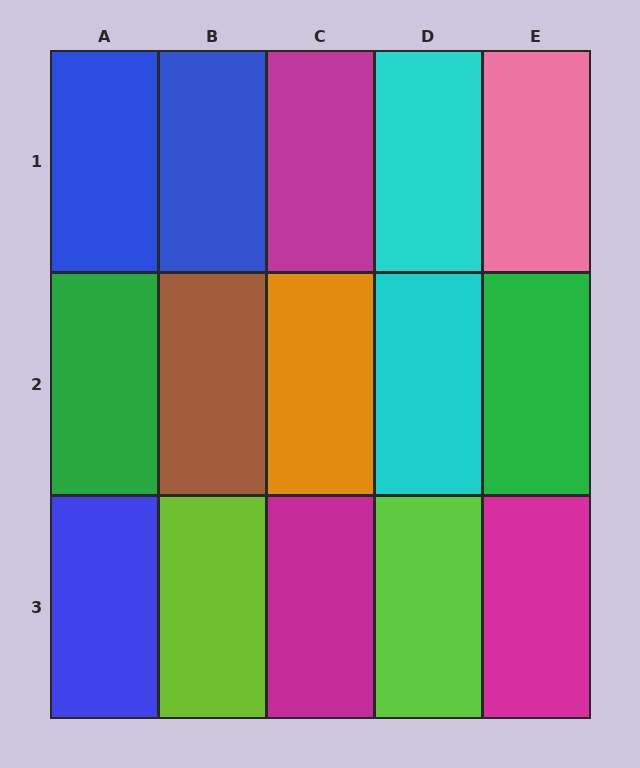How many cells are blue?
3 cells are blue.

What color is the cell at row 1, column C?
Magenta.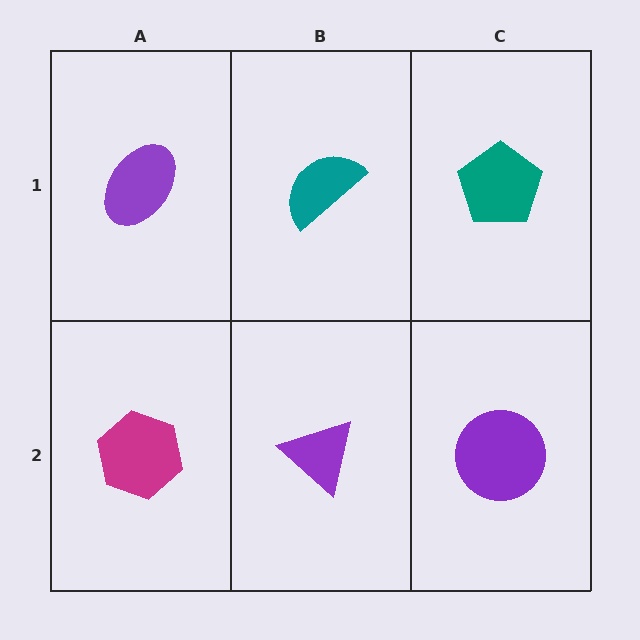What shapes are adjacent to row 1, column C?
A purple circle (row 2, column C), a teal semicircle (row 1, column B).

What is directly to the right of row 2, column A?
A purple triangle.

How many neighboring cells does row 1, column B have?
3.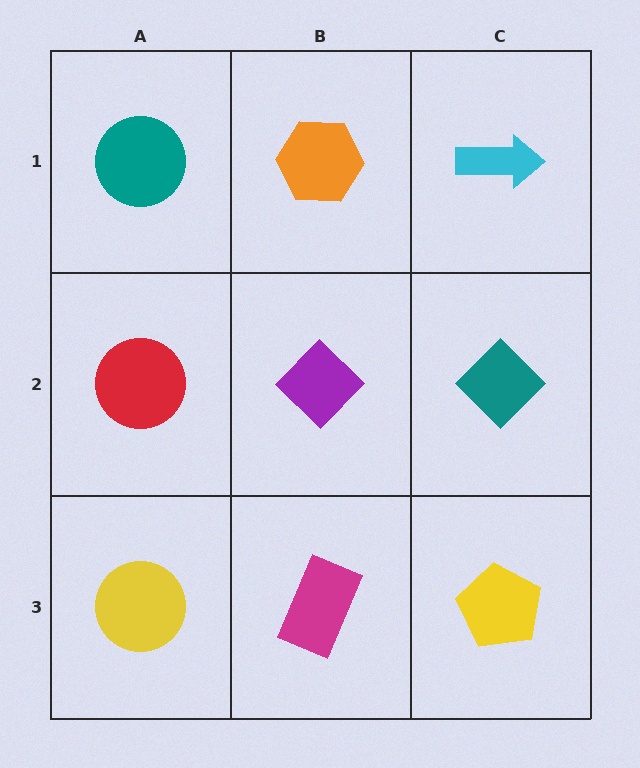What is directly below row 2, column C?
A yellow pentagon.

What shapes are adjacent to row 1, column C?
A teal diamond (row 2, column C), an orange hexagon (row 1, column B).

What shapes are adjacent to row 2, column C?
A cyan arrow (row 1, column C), a yellow pentagon (row 3, column C), a purple diamond (row 2, column B).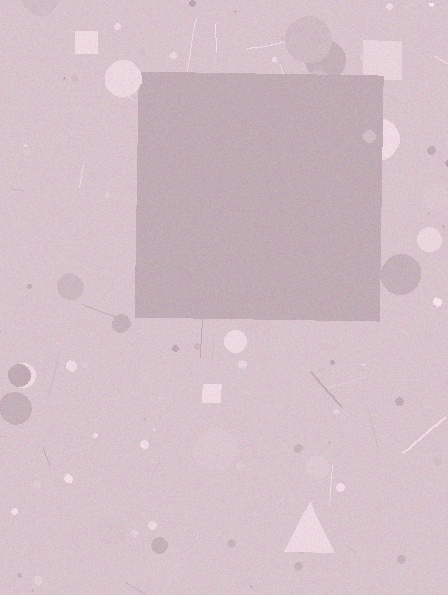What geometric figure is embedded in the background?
A square is embedded in the background.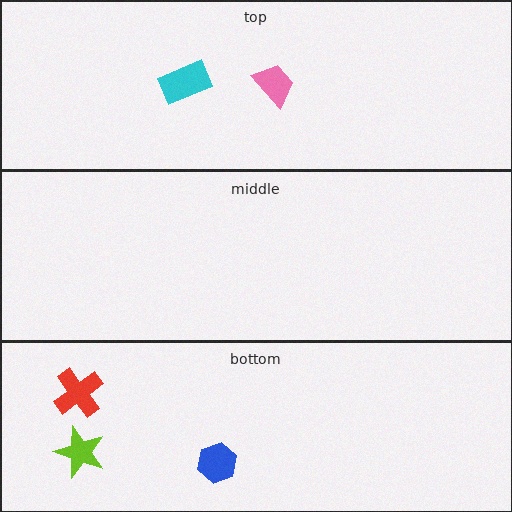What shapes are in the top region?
The pink trapezoid, the cyan rectangle.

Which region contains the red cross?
The bottom region.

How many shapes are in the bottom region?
3.